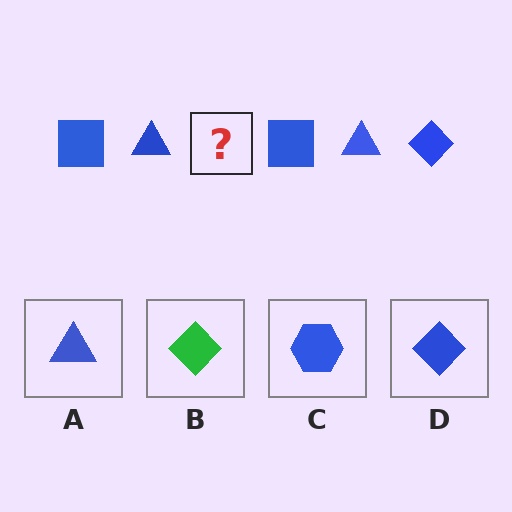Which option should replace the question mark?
Option D.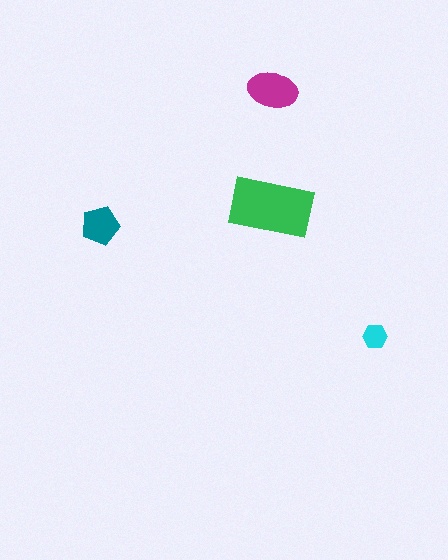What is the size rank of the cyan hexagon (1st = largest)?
4th.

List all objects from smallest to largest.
The cyan hexagon, the teal pentagon, the magenta ellipse, the green rectangle.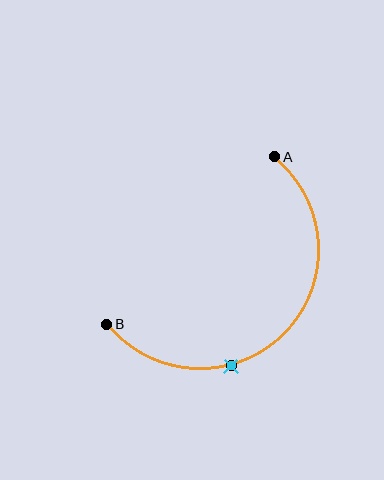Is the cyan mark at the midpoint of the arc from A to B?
No. The cyan mark lies on the arc but is closer to endpoint B. The arc midpoint would be at the point on the curve equidistant along the arc from both A and B.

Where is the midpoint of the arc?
The arc midpoint is the point on the curve farthest from the straight line joining A and B. It sits below and to the right of that line.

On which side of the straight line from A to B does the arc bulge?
The arc bulges below and to the right of the straight line connecting A and B.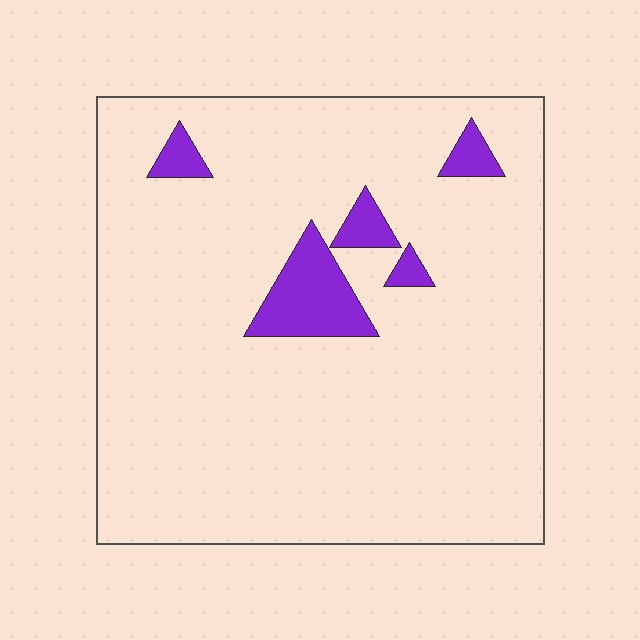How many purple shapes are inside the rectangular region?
5.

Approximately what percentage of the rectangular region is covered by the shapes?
Approximately 10%.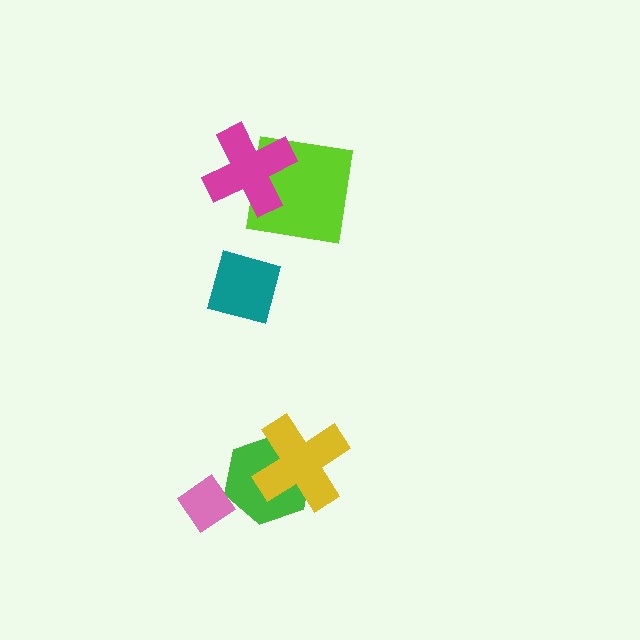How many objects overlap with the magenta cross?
1 object overlaps with the magenta cross.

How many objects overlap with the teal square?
0 objects overlap with the teal square.